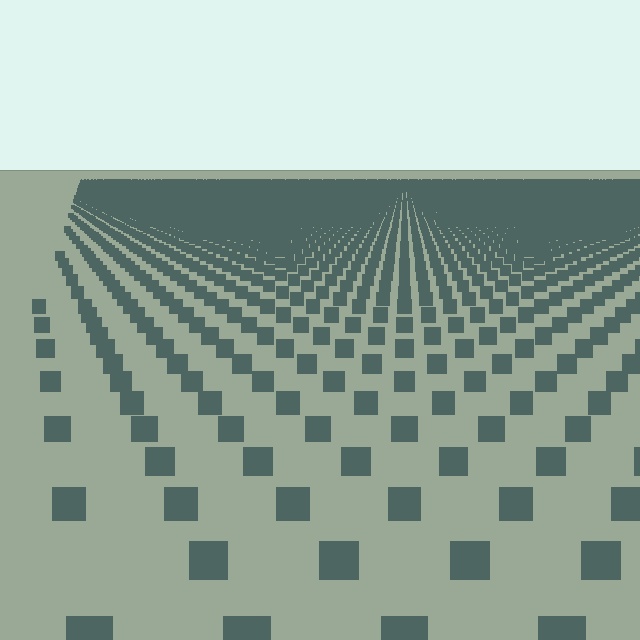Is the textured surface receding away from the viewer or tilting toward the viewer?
The surface is receding away from the viewer. Texture elements get smaller and denser toward the top.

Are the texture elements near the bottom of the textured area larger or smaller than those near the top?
Larger. Near the bottom, elements are closer to the viewer and appear at a bigger on-screen size.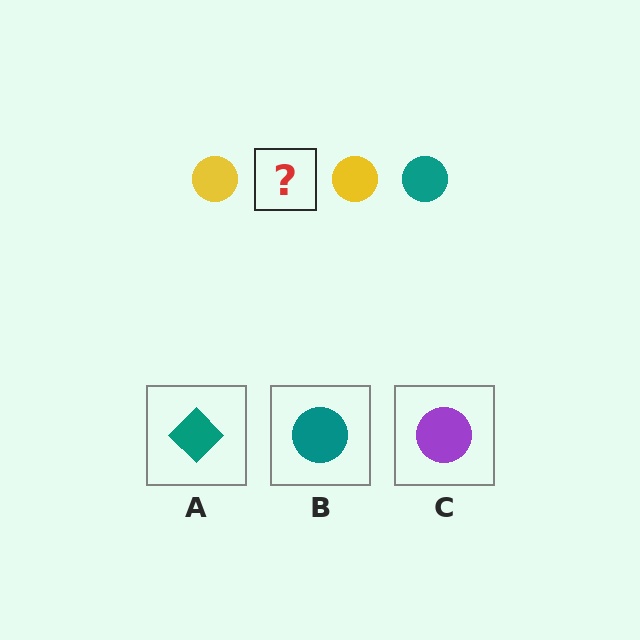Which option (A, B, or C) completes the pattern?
B.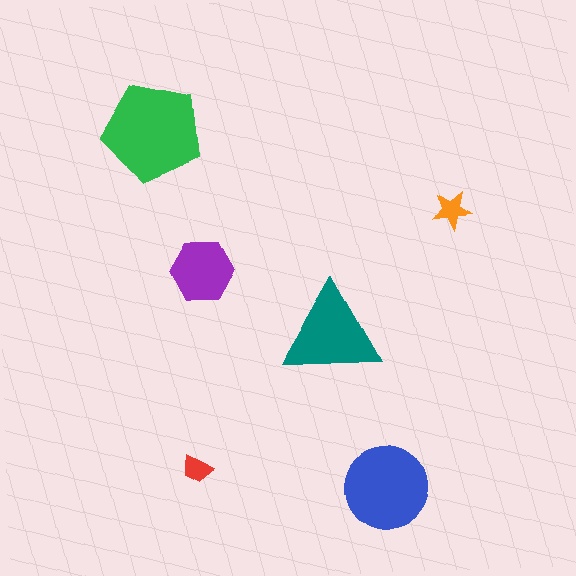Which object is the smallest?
The red trapezoid.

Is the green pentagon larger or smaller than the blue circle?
Larger.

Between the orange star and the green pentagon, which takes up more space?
The green pentagon.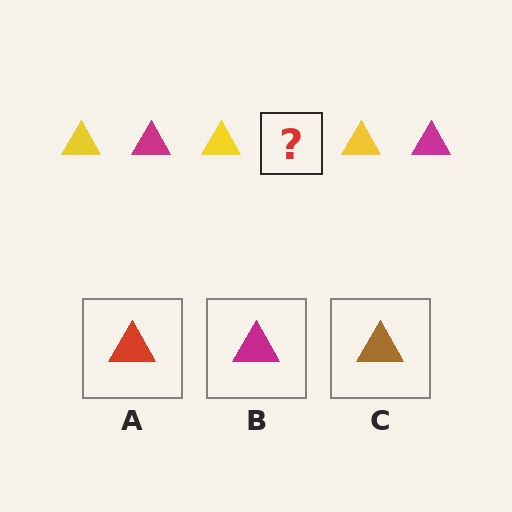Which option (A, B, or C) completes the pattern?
B.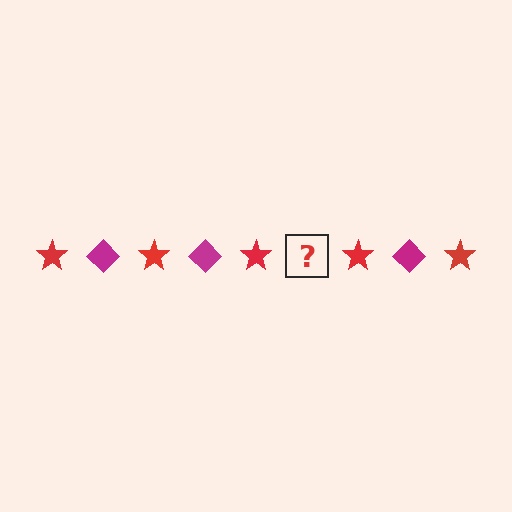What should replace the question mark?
The question mark should be replaced with a magenta diamond.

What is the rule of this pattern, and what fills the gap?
The rule is that the pattern alternates between red star and magenta diamond. The gap should be filled with a magenta diamond.